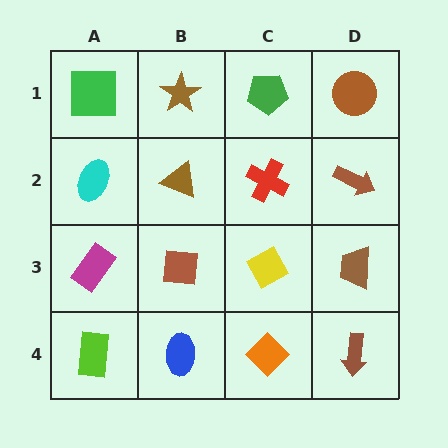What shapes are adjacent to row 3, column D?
A brown arrow (row 2, column D), a brown arrow (row 4, column D), a yellow diamond (row 3, column C).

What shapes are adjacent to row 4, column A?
A magenta rectangle (row 3, column A), a blue ellipse (row 4, column B).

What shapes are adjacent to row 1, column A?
A cyan ellipse (row 2, column A), a brown star (row 1, column B).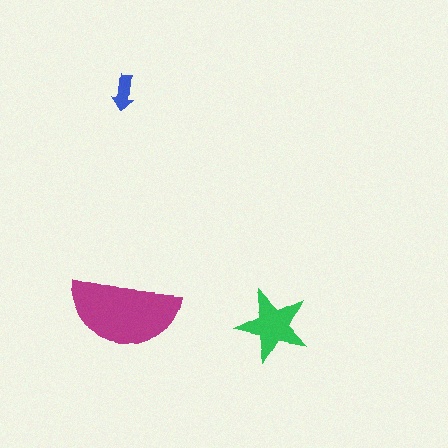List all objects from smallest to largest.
The blue arrow, the green star, the magenta semicircle.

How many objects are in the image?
There are 3 objects in the image.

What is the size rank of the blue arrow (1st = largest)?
3rd.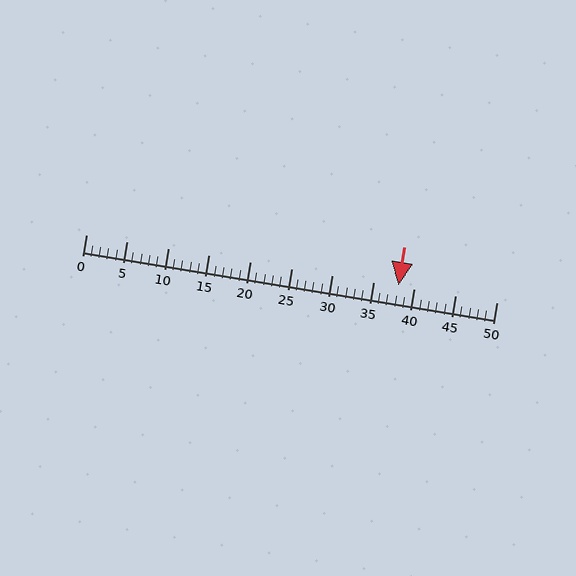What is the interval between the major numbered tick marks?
The major tick marks are spaced 5 units apart.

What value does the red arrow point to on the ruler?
The red arrow points to approximately 38.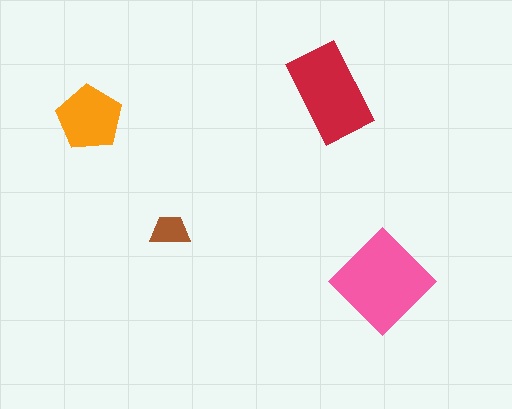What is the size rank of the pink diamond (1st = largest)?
1st.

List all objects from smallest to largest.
The brown trapezoid, the orange pentagon, the red rectangle, the pink diamond.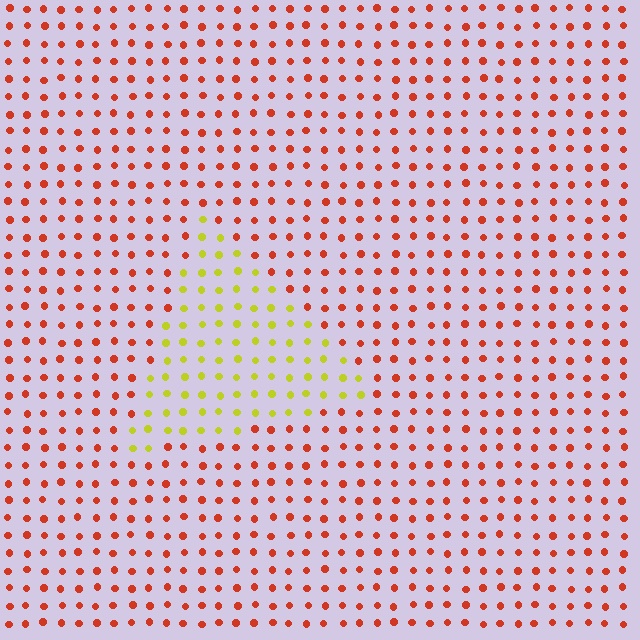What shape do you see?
I see a triangle.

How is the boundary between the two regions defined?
The boundary is defined purely by a slight shift in hue (about 60 degrees). Spacing, size, and orientation are identical on both sides.